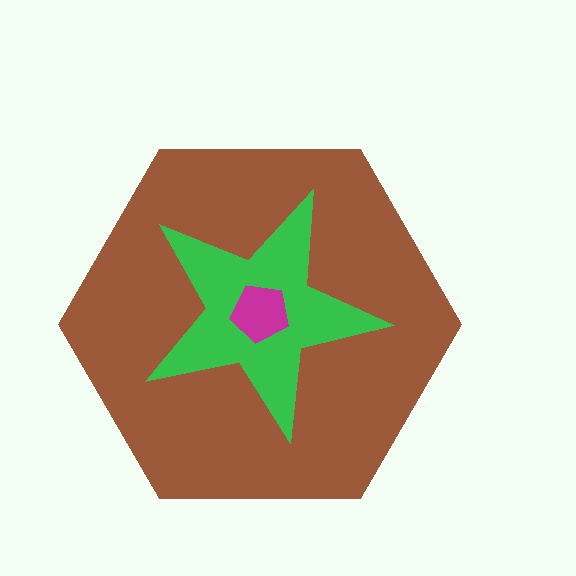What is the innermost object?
The magenta pentagon.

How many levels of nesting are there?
3.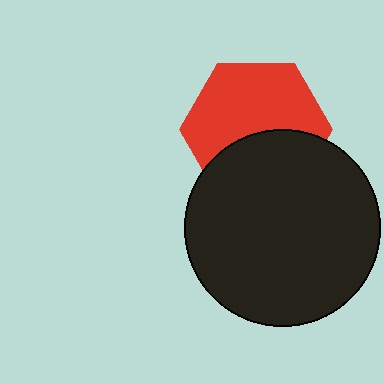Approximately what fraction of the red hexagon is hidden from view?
Roughly 39% of the red hexagon is hidden behind the black circle.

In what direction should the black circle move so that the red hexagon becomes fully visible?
The black circle should move down. That is the shortest direction to clear the overlap and leave the red hexagon fully visible.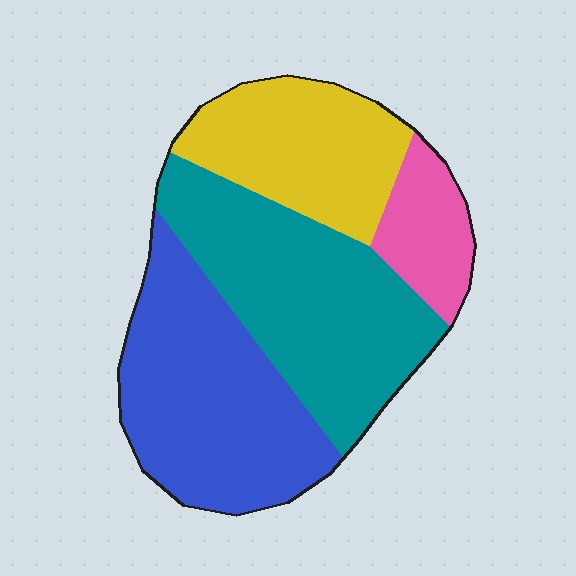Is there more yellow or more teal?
Teal.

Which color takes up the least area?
Pink, at roughly 10%.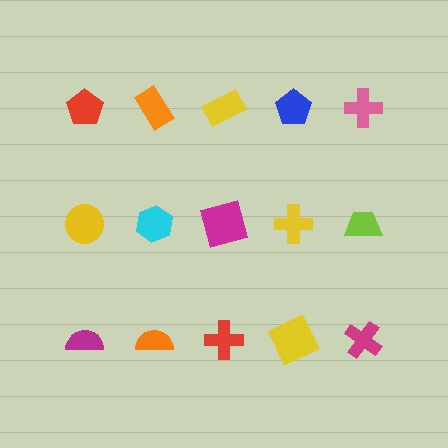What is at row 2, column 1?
A yellow circle.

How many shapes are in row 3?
5 shapes.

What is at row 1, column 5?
A pink cross.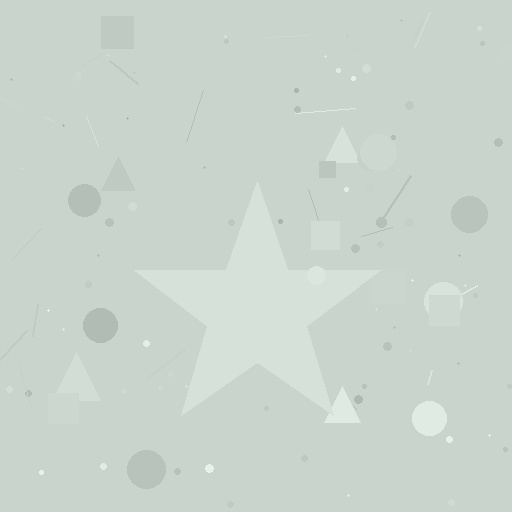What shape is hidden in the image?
A star is hidden in the image.